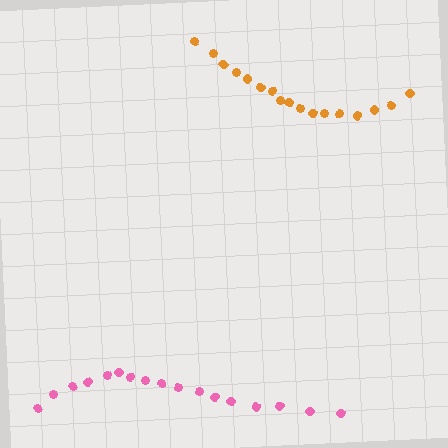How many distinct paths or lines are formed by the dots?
There are 2 distinct paths.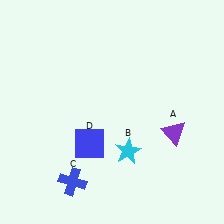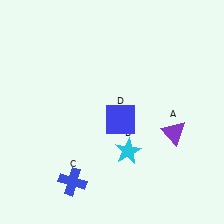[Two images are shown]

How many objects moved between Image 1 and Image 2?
1 object moved between the two images.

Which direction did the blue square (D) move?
The blue square (D) moved right.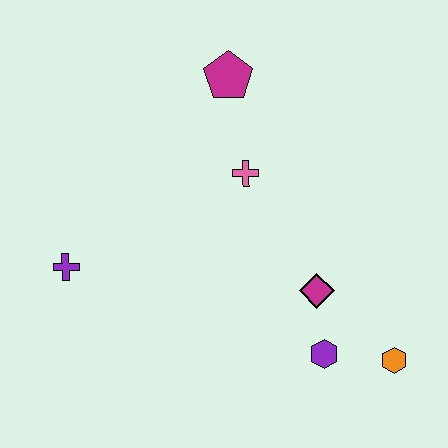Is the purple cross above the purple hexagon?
Yes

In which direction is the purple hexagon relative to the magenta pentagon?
The purple hexagon is below the magenta pentagon.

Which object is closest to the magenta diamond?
The purple hexagon is closest to the magenta diamond.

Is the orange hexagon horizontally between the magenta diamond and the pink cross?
No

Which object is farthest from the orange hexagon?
The purple cross is farthest from the orange hexagon.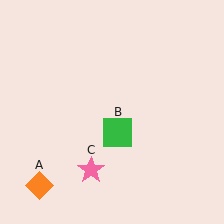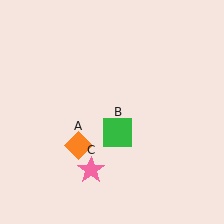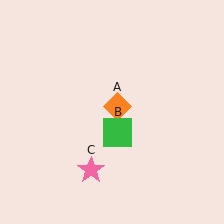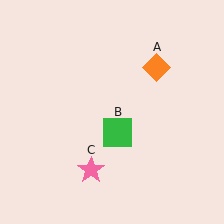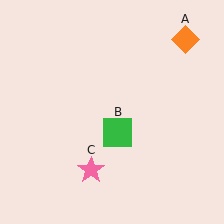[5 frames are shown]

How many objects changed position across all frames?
1 object changed position: orange diamond (object A).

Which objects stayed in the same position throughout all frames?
Green square (object B) and pink star (object C) remained stationary.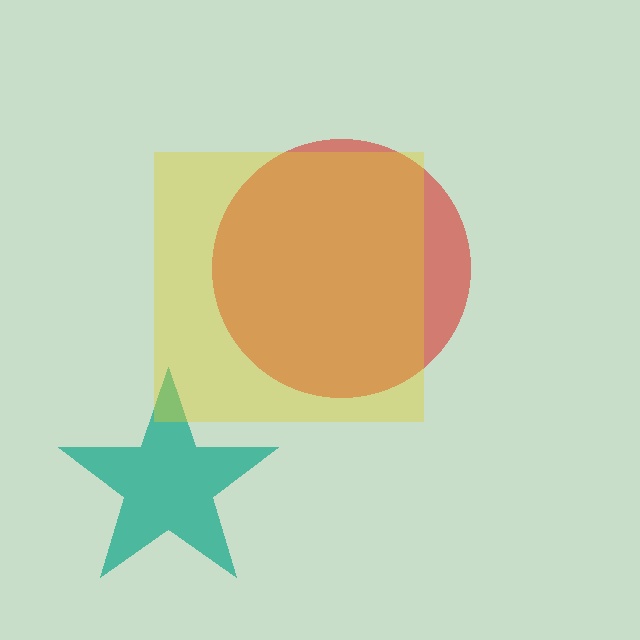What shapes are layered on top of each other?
The layered shapes are: a teal star, a red circle, a yellow square.